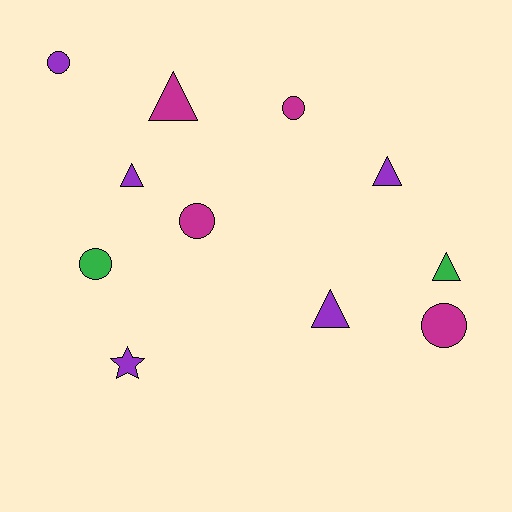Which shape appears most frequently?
Triangle, with 5 objects.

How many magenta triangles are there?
There is 1 magenta triangle.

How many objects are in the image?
There are 11 objects.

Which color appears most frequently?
Purple, with 5 objects.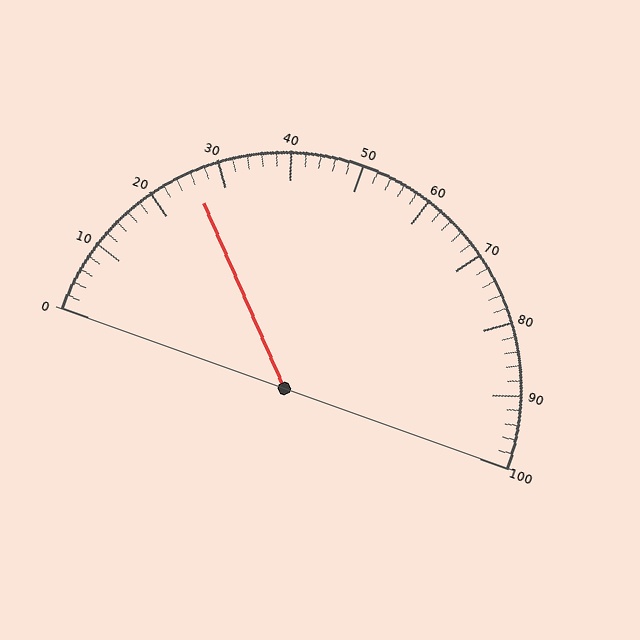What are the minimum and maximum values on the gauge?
The gauge ranges from 0 to 100.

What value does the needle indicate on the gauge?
The needle indicates approximately 26.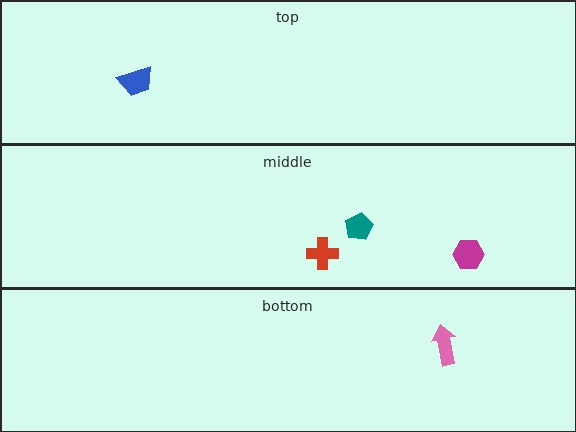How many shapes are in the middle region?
3.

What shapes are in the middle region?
The magenta hexagon, the teal pentagon, the red cross.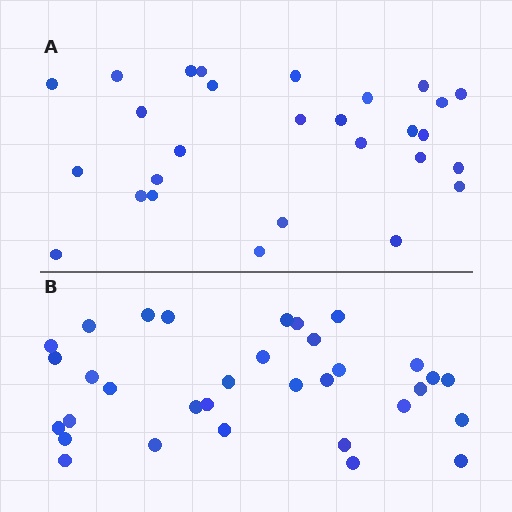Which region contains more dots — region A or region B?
Region B (the bottom region) has more dots.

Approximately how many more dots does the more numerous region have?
Region B has about 5 more dots than region A.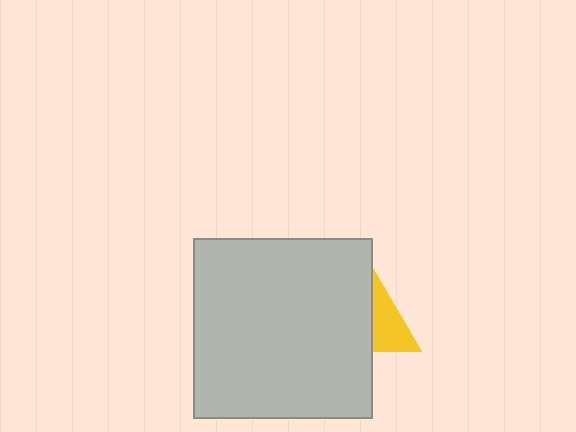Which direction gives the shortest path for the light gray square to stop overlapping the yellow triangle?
Moving left gives the shortest separation.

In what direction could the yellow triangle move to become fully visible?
The yellow triangle could move right. That would shift it out from behind the light gray square entirely.